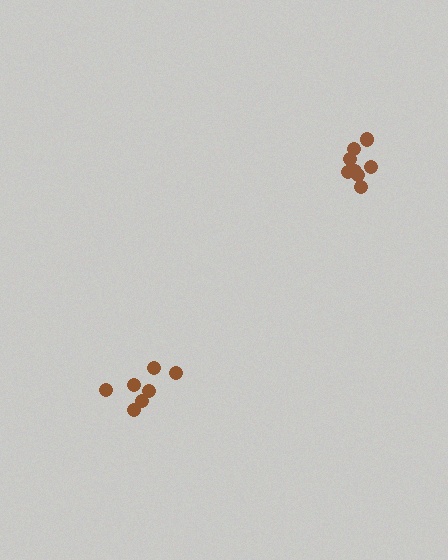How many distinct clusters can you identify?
There are 2 distinct clusters.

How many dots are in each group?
Group 1: 8 dots, Group 2: 7 dots (15 total).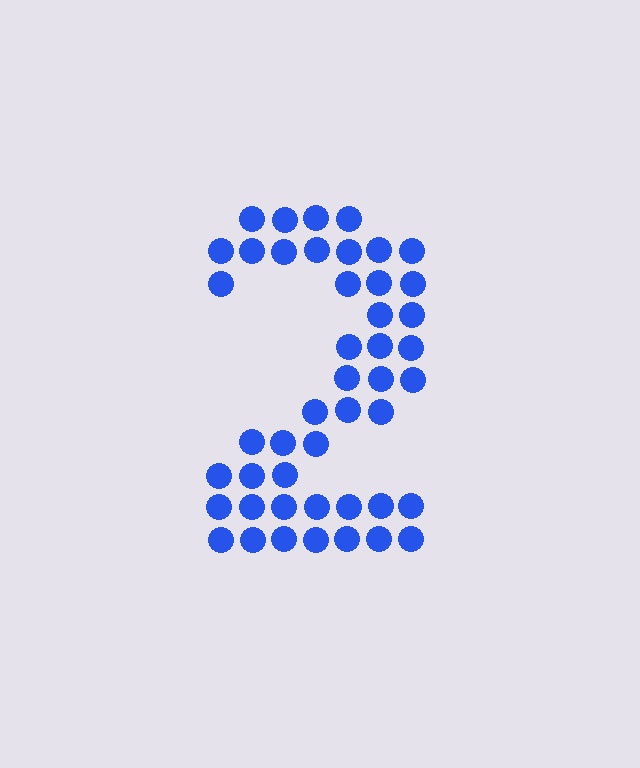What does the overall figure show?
The overall figure shows the digit 2.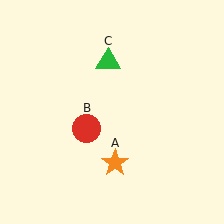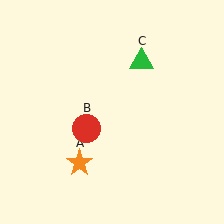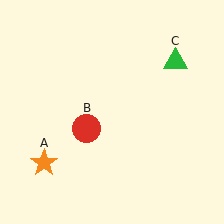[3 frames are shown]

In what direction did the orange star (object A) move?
The orange star (object A) moved left.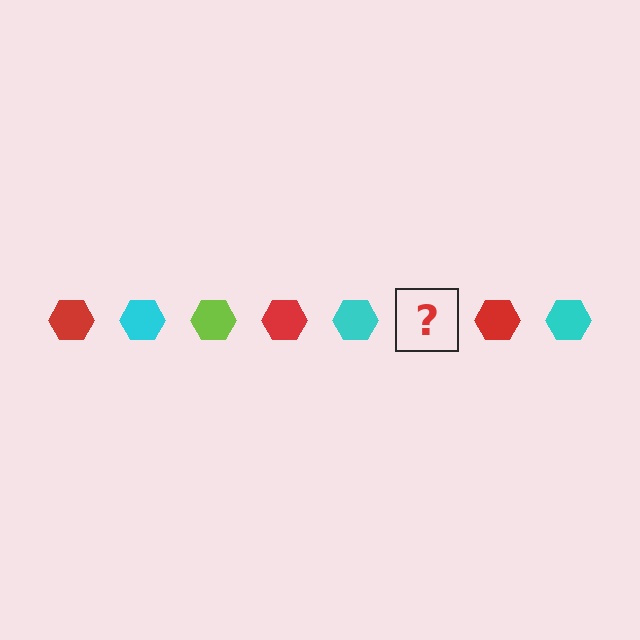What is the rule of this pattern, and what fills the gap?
The rule is that the pattern cycles through red, cyan, lime hexagons. The gap should be filled with a lime hexagon.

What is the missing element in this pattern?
The missing element is a lime hexagon.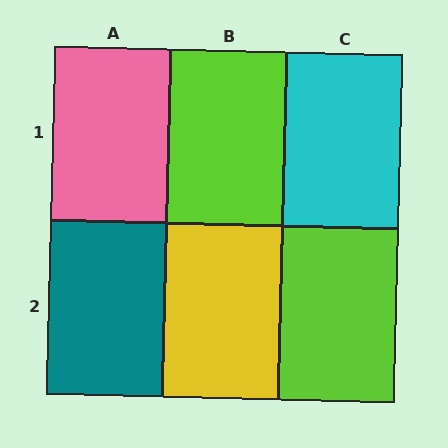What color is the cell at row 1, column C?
Cyan.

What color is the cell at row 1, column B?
Lime.